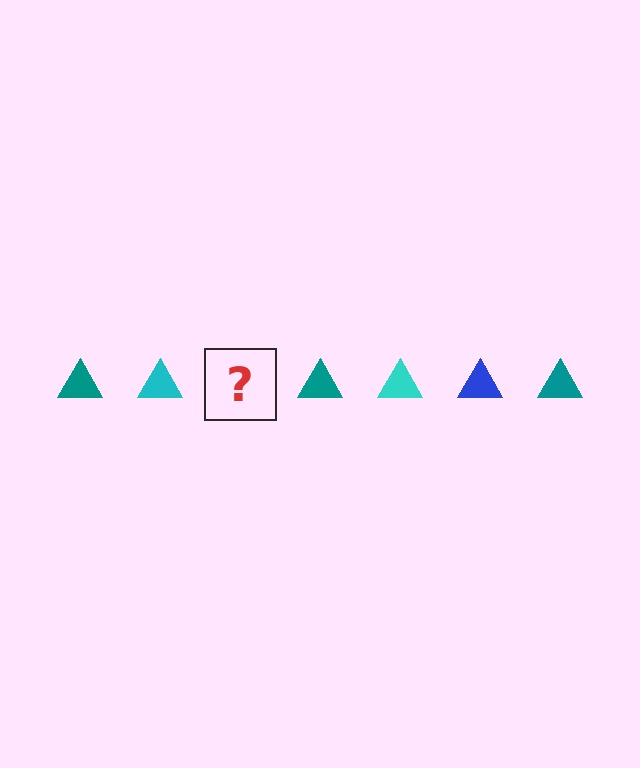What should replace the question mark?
The question mark should be replaced with a blue triangle.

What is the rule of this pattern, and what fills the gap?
The rule is that the pattern cycles through teal, cyan, blue triangles. The gap should be filled with a blue triangle.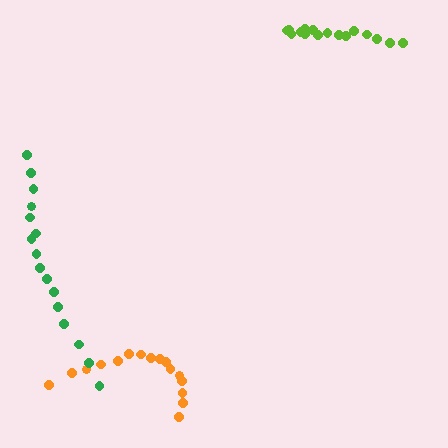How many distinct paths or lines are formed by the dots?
There are 3 distinct paths.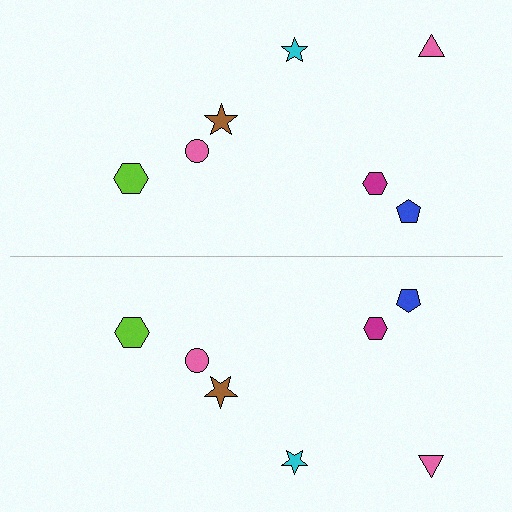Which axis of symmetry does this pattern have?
The pattern has a horizontal axis of symmetry running through the center of the image.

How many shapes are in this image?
There are 14 shapes in this image.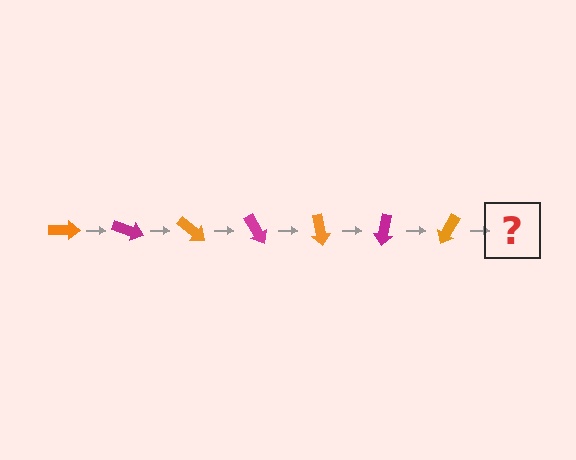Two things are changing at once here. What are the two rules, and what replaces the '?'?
The two rules are that it rotates 20 degrees each step and the color cycles through orange and magenta. The '?' should be a magenta arrow, rotated 140 degrees from the start.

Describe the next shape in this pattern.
It should be a magenta arrow, rotated 140 degrees from the start.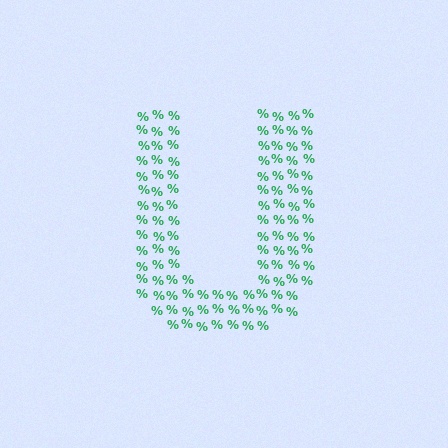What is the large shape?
The large shape is the letter U.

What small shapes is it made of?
It is made of small percent signs.